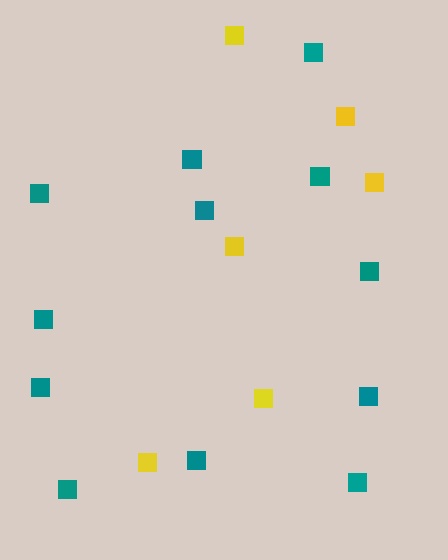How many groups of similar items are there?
There are 2 groups: one group of teal squares (12) and one group of yellow squares (6).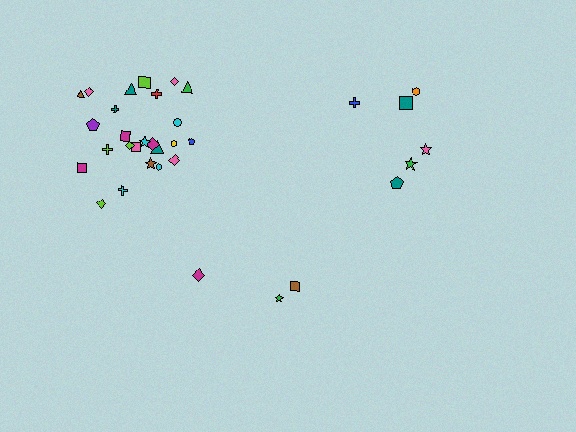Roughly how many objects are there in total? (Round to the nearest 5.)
Roughly 35 objects in total.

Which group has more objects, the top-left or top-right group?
The top-left group.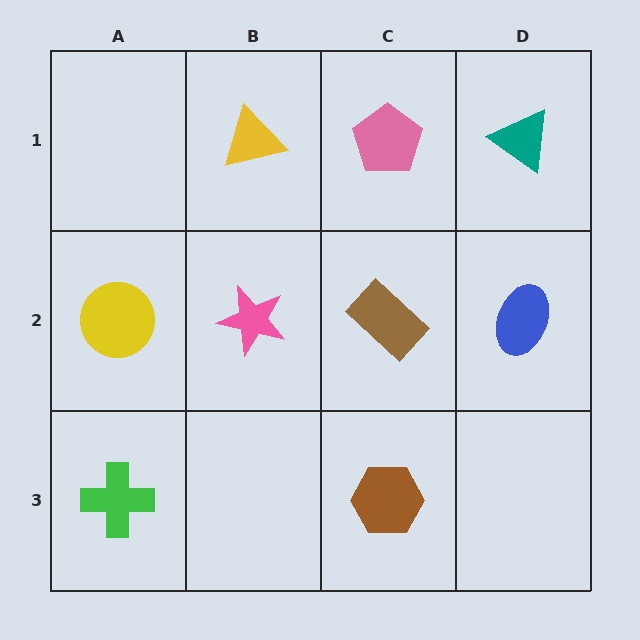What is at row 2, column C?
A brown rectangle.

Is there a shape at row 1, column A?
No, that cell is empty.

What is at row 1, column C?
A pink pentagon.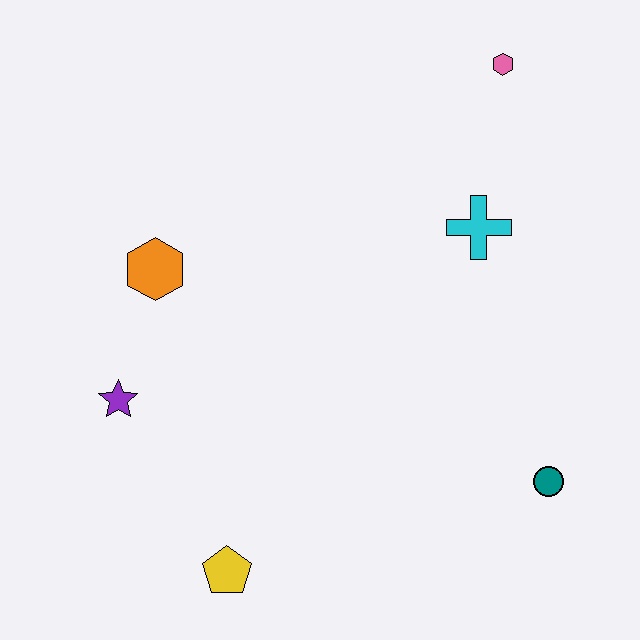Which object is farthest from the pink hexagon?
The yellow pentagon is farthest from the pink hexagon.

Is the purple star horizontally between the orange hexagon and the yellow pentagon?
No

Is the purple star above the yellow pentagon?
Yes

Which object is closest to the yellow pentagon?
The purple star is closest to the yellow pentagon.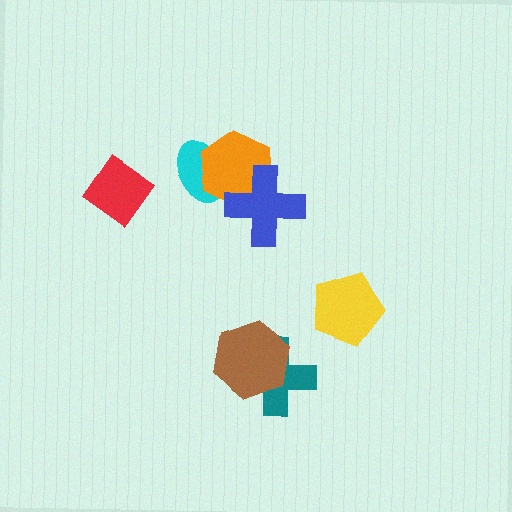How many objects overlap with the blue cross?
1 object overlaps with the blue cross.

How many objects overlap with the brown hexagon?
1 object overlaps with the brown hexagon.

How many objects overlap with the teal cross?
1 object overlaps with the teal cross.